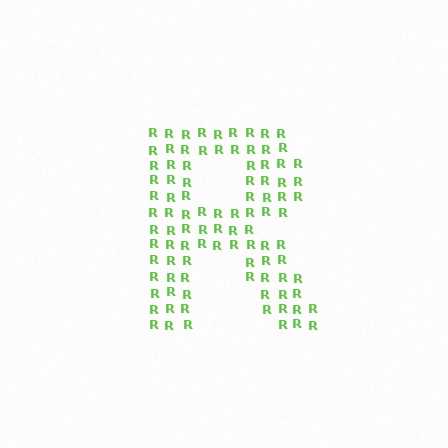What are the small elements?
The small elements are letter R's.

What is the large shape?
The large shape is the letter R.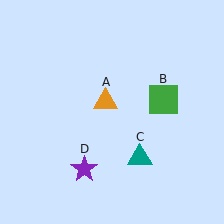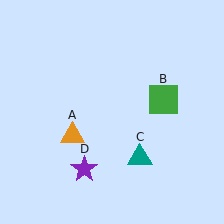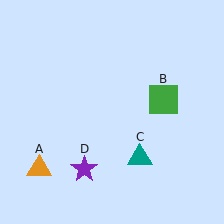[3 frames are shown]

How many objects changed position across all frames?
1 object changed position: orange triangle (object A).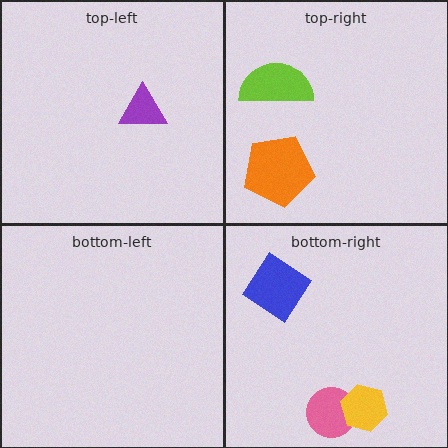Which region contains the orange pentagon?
The top-right region.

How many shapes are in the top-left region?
1.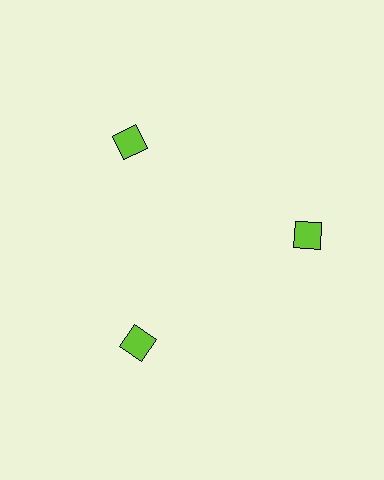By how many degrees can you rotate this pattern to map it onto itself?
The pattern maps onto itself every 120 degrees of rotation.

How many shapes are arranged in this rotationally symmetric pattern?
There are 3 shapes, arranged in 3 groups of 1.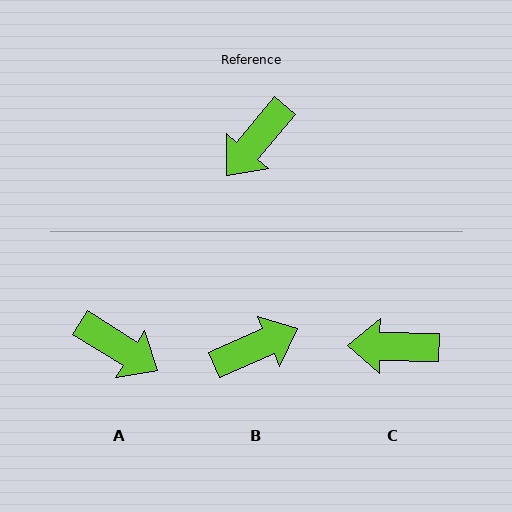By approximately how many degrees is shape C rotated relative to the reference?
Approximately 52 degrees clockwise.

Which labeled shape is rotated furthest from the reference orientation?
B, about 153 degrees away.